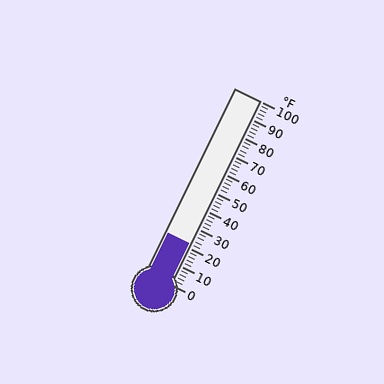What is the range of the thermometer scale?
The thermometer scale ranges from 0°F to 100°F.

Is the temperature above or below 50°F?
The temperature is below 50°F.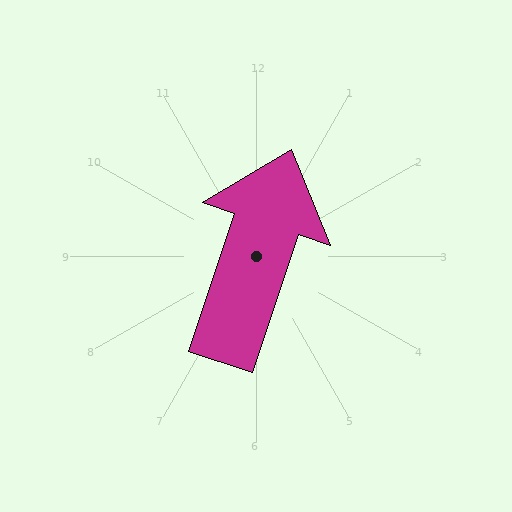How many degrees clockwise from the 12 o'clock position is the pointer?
Approximately 19 degrees.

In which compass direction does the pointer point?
North.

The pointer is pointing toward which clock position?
Roughly 1 o'clock.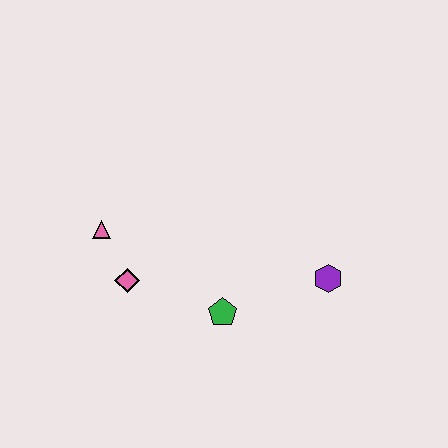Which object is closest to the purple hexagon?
The green pentagon is closest to the purple hexagon.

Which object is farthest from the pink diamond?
The purple hexagon is farthest from the pink diamond.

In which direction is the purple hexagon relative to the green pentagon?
The purple hexagon is to the right of the green pentagon.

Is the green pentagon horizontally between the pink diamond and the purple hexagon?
Yes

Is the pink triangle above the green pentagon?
Yes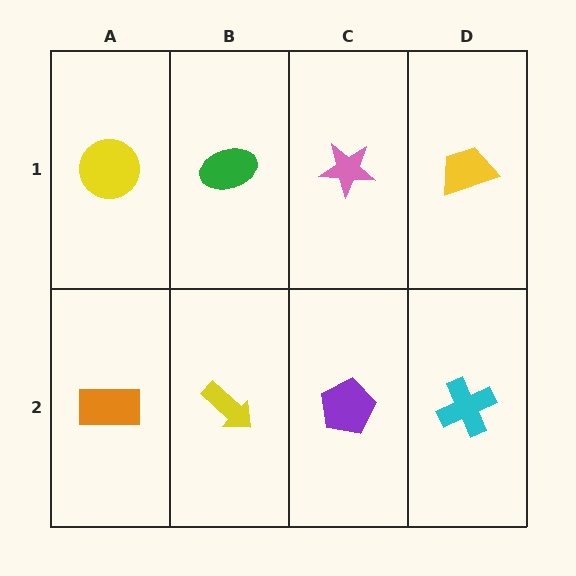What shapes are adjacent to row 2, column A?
A yellow circle (row 1, column A), a yellow arrow (row 2, column B).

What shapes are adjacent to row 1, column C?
A purple pentagon (row 2, column C), a green ellipse (row 1, column B), a yellow trapezoid (row 1, column D).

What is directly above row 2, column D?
A yellow trapezoid.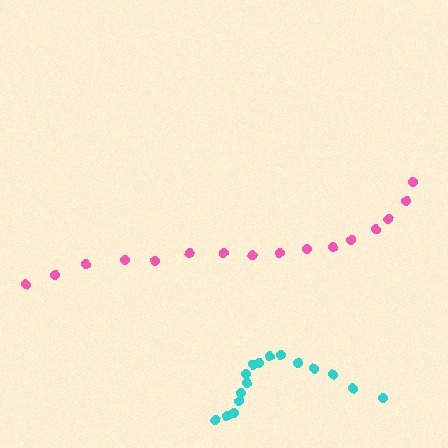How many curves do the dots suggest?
There are 2 distinct paths.